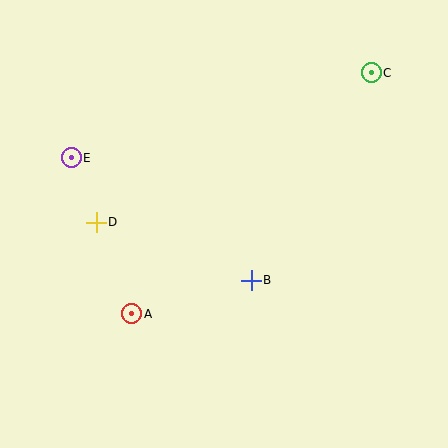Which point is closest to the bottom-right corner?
Point B is closest to the bottom-right corner.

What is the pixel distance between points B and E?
The distance between B and E is 218 pixels.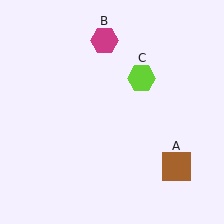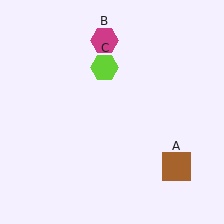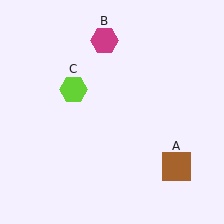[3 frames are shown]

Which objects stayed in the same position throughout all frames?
Brown square (object A) and magenta hexagon (object B) remained stationary.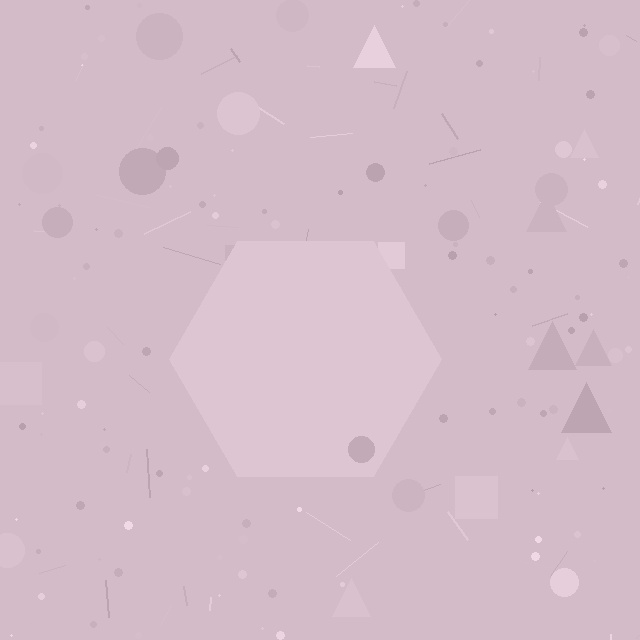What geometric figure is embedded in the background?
A hexagon is embedded in the background.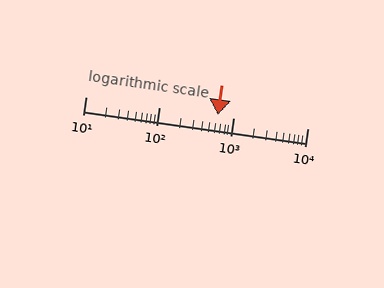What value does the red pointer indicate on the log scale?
The pointer indicates approximately 610.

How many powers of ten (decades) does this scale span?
The scale spans 3 decades, from 10 to 10000.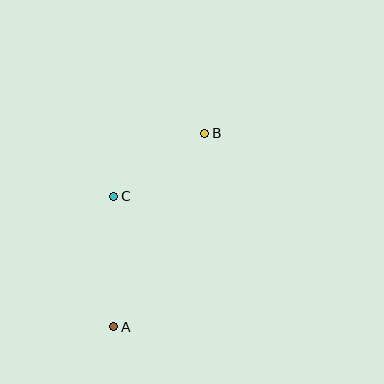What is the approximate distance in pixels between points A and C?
The distance between A and C is approximately 130 pixels.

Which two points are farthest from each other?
Points A and B are farthest from each other.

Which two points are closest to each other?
Points B and C are closest to each other.